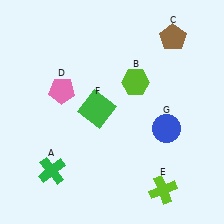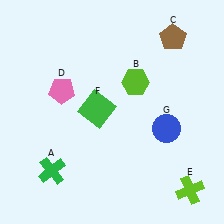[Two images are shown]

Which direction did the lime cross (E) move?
The lime cross (E) moved right.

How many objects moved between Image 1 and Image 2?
1 object moved between the two images.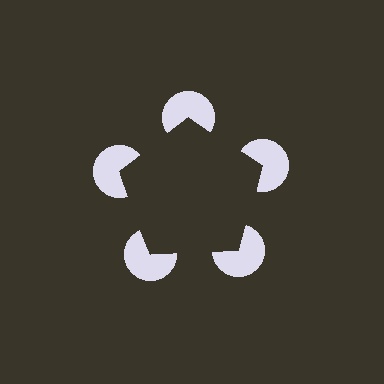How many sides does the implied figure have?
5 sides.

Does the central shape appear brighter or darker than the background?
It typically appears slightly darker than the background, even though no actual brightness change is drawn.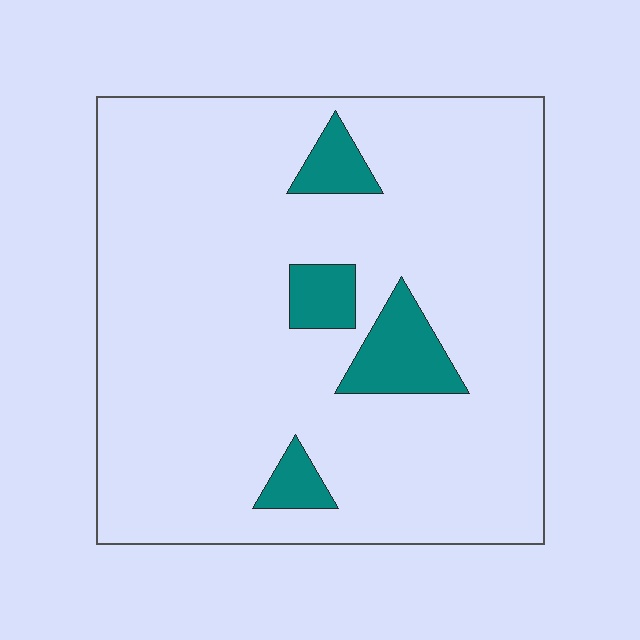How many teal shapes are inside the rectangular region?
4.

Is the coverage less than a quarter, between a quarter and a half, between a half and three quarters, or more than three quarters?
Less than a quarter.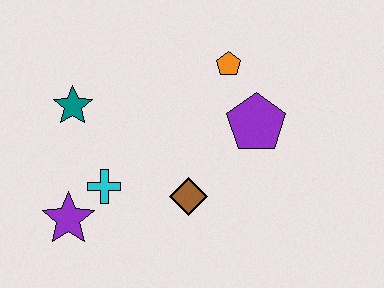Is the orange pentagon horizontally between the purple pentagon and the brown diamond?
Yes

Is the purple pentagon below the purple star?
No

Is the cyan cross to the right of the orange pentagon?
No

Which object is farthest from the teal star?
The purple pentagon is farthest from the teal star.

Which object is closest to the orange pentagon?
The purple pentagon is closest to the orange pentagon.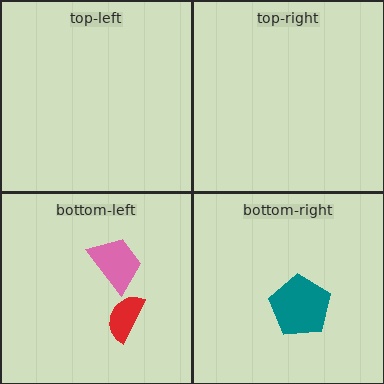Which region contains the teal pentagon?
The bottom-right region.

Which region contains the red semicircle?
The bottom-left region.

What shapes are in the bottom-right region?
The teal pentagon.